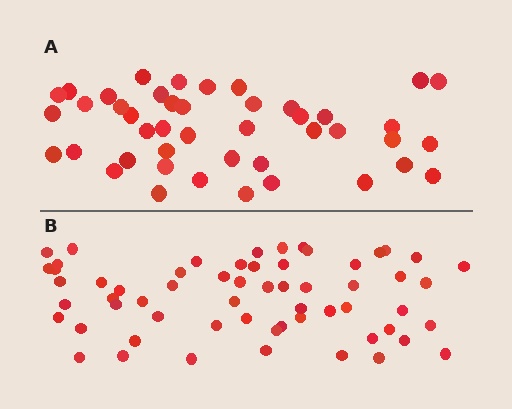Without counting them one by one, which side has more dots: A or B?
Region B (the bottom region) has more dots.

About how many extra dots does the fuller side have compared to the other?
Region B has approximately 15 more dots than region A.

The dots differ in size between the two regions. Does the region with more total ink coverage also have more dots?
No. Region A has more total ink coverage because its dots are larger, but region B actually contains more individual dots. Total area can be misleading — the number of items is what matters here.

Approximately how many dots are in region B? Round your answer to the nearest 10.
About 60 dots.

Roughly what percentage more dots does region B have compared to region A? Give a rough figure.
About 35% more.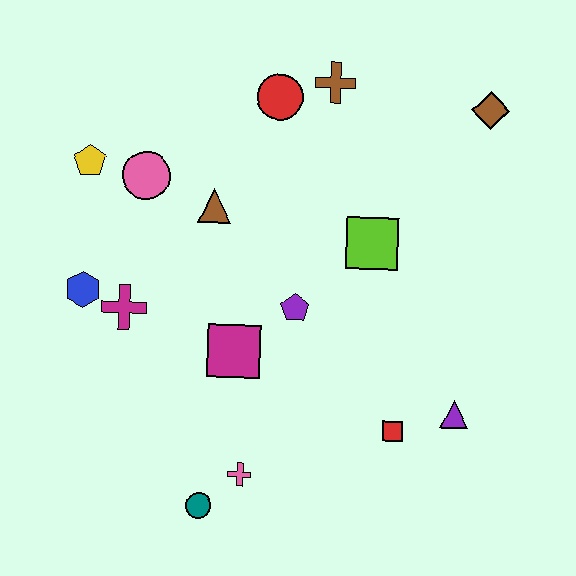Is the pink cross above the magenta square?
No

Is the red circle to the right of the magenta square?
Yes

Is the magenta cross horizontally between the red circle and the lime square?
No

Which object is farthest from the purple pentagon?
The brown diamond is farthest from the purple pentagon.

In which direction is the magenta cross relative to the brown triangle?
The magenta cross is below the brown triangle.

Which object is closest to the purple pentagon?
The magenta square is closest to the purple pentagon.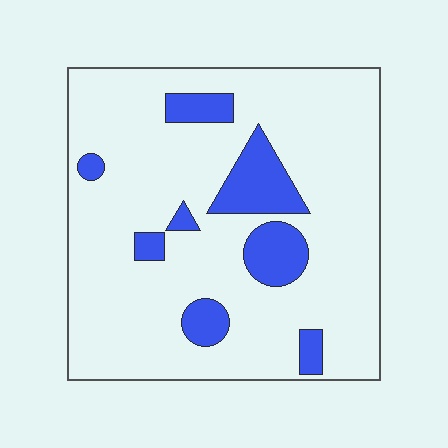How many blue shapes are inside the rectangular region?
8.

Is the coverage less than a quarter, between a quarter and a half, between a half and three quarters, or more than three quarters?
Less than a quarter.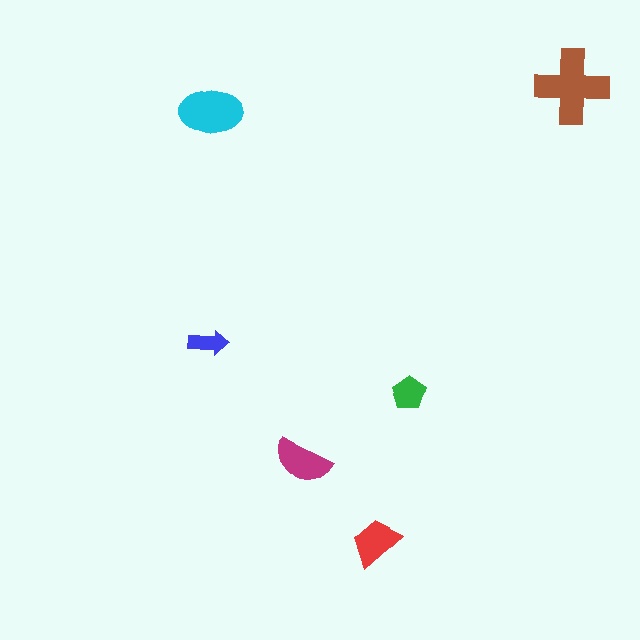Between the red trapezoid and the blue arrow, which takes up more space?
The red trapezoid.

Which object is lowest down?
The red trapezoid is bottommost.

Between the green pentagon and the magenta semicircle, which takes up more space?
The magenta semicircle.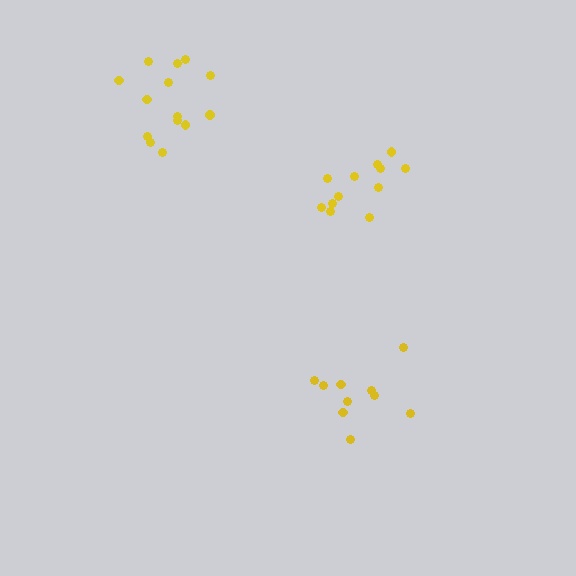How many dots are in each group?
Group 1: 12 dots, Group 2: 10 dots, Group 3: 14 dots (36 total).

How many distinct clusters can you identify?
There are 3 distinct clusters.